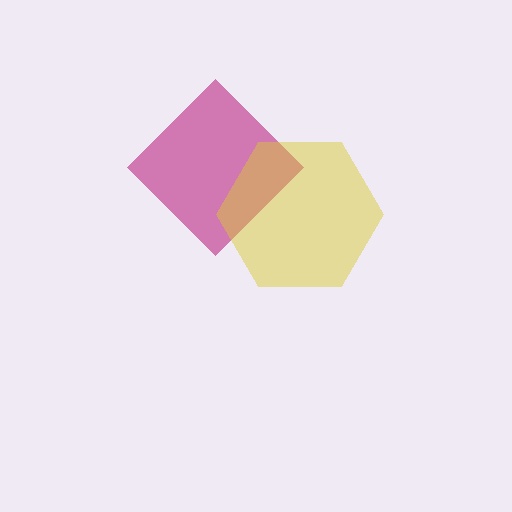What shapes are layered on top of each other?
The layered shapes are: a magenta diamond, a yellow hexagon.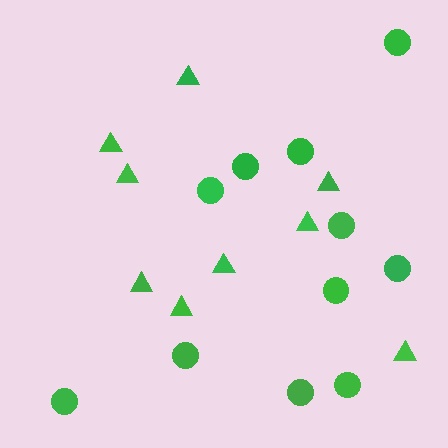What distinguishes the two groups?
There are 2 groups: one group of triangles (9) and one group of circles (11).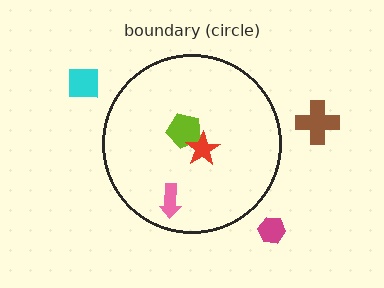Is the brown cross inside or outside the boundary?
Outside.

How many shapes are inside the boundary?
3 inside, 3 outside.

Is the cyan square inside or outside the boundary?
Outside.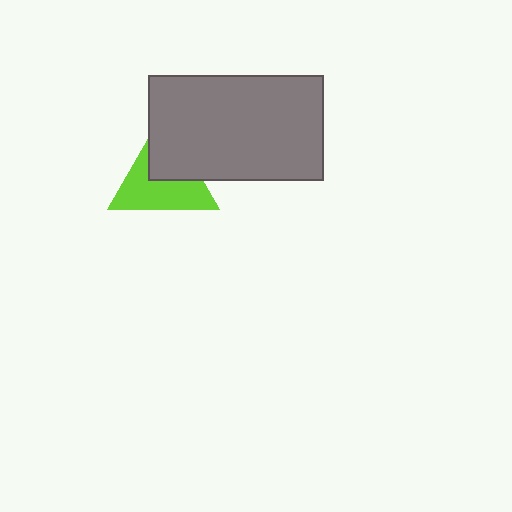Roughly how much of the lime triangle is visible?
About half of it is visible (roughly 58%).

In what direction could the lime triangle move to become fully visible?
The lime triangle could move toward the lower-left. That would shift it out from behind the gray rectangle entirely.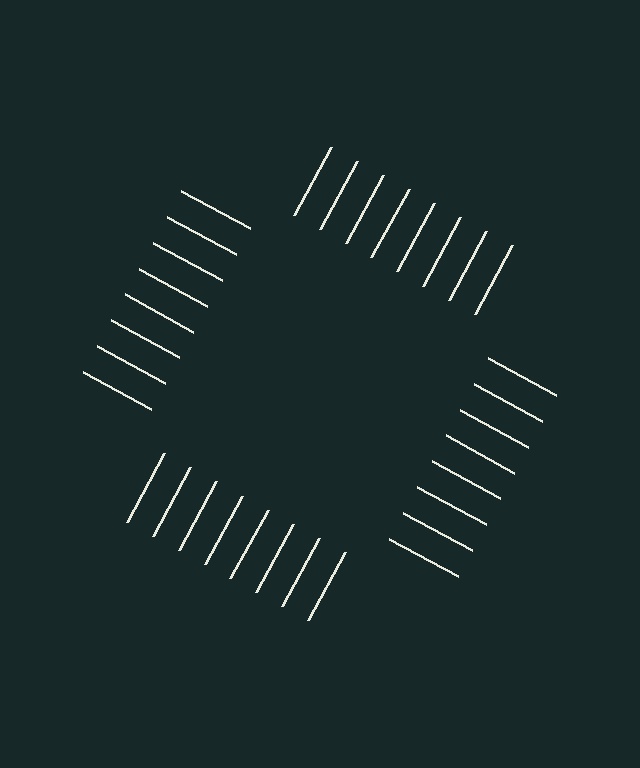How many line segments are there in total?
32 — 8 along each of the 4 edges.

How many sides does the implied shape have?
4 sides — the line-ends trace a square.